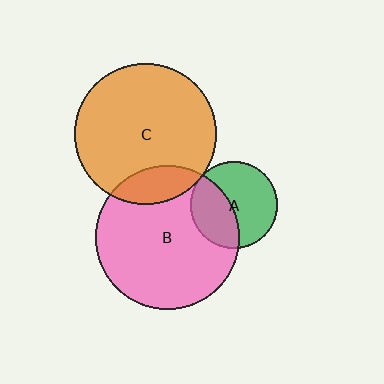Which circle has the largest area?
Circle B (pink).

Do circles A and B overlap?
Yes.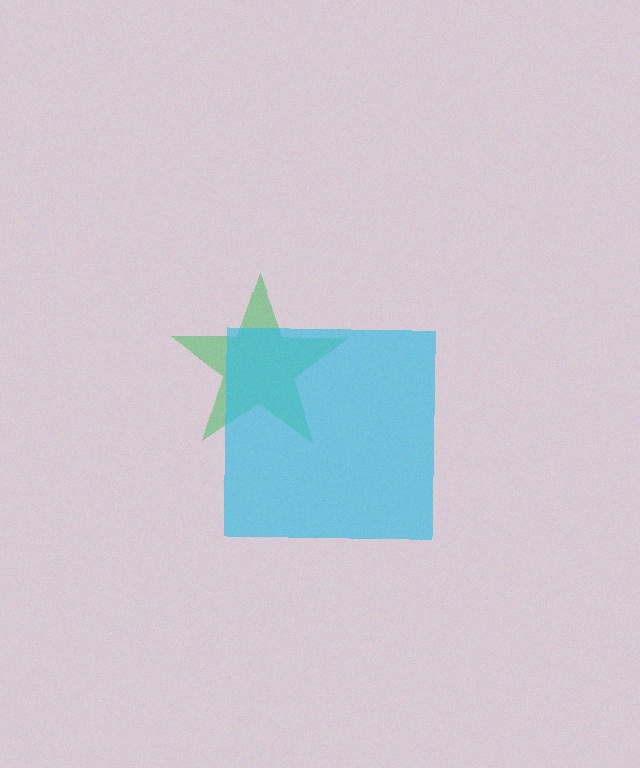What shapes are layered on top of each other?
The layered shapes are: a green star, a cyan square.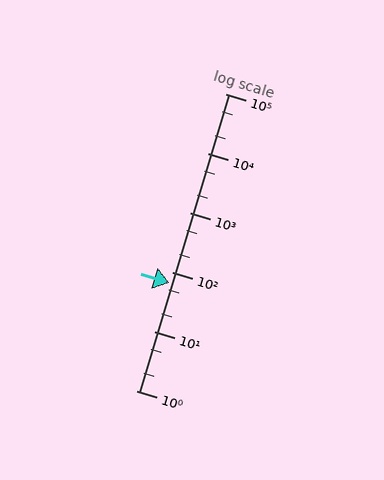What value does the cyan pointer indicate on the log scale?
The pointer indicates approximately 65.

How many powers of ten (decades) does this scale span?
The scale spans 5 decades, from 1 to 100000.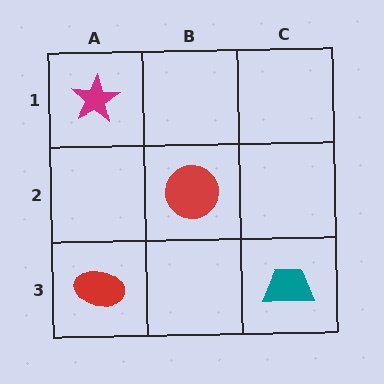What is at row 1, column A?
A magenta star.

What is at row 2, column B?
A red circle.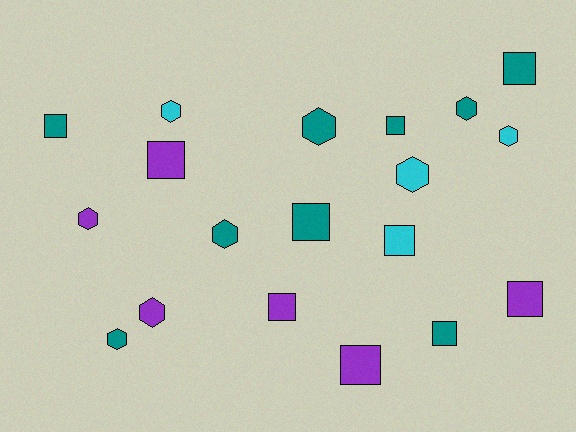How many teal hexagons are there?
There are 4 teal hexagons.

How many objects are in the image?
There are 19 objects.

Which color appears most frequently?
Teal, with 9 objects.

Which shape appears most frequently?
Square, with 10 objects.